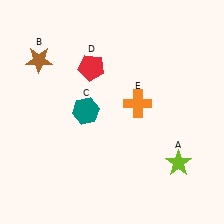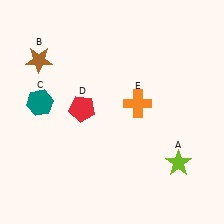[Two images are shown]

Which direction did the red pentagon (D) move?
The red pentagon (D) moved down.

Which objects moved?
The objects that moved are: the teal hexagon (C), the red pentagon (D).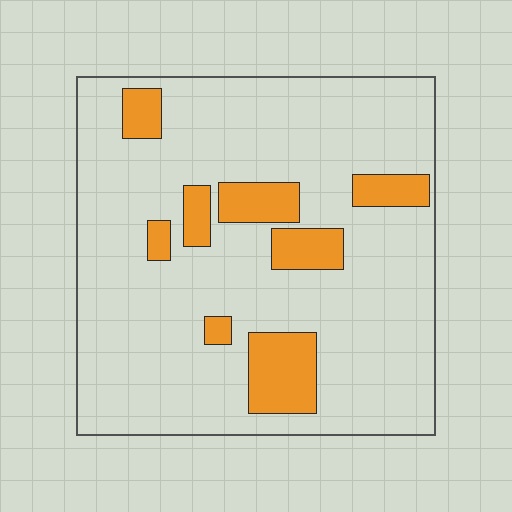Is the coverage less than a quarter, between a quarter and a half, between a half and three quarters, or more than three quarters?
Less than a quarter.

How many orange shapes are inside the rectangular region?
8.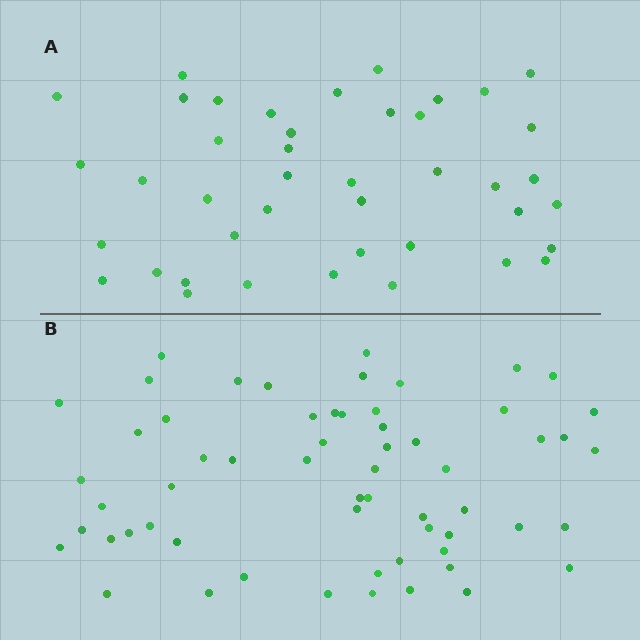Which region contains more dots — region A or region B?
Region B (the bottom region) has more dots.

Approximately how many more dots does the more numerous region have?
Region B has approximately 20 more dots than region A.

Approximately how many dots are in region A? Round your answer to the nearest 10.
About 40 dots. (The exact count is 42, which rounds to 40.)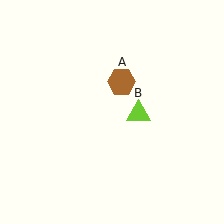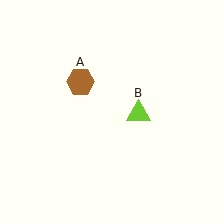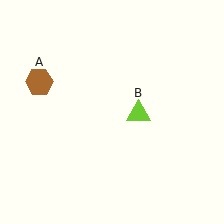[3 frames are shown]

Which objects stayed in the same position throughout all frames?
Lime triangle (object B) remained stationary.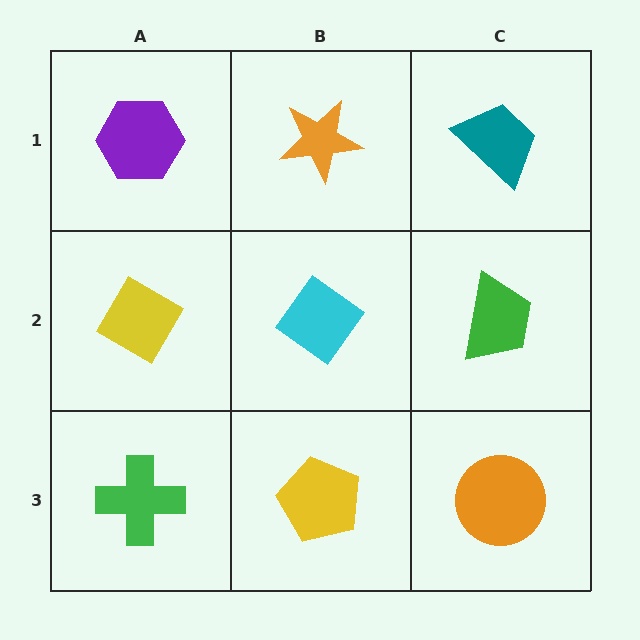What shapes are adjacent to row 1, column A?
A yellow diamond (row 2, column A), an orange star (row 1, column B).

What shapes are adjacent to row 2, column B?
An orange star (row 1, column B), a yellow pentagon (row 3, column B), a yellow diamond (row 2, column A), a green trapezoid (row 2, column C).